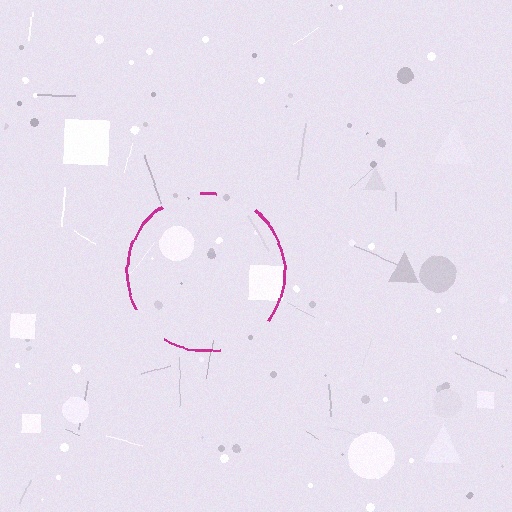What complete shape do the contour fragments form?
The contour fragments form a circle.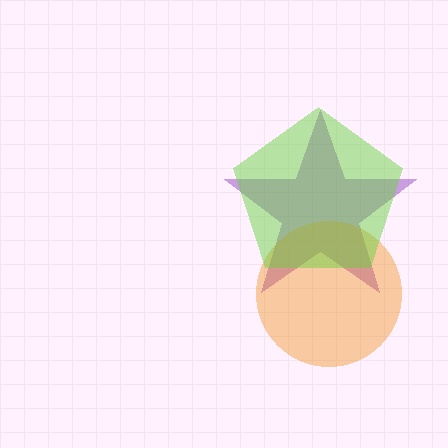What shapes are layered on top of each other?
The layered shapes are: a purple star, an orange circle, a lime pentagon.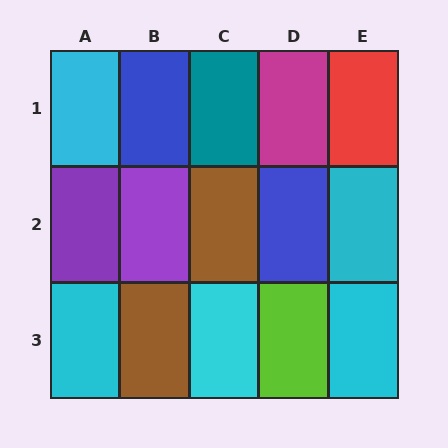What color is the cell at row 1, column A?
Cyan.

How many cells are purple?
2 cells are purple.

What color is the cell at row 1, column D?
Magenta.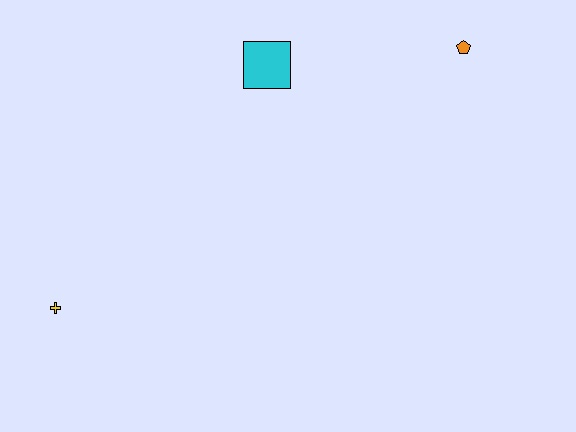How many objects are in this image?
There are 3 objects.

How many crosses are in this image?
There is 1 cross.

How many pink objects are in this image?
There are no pink objects.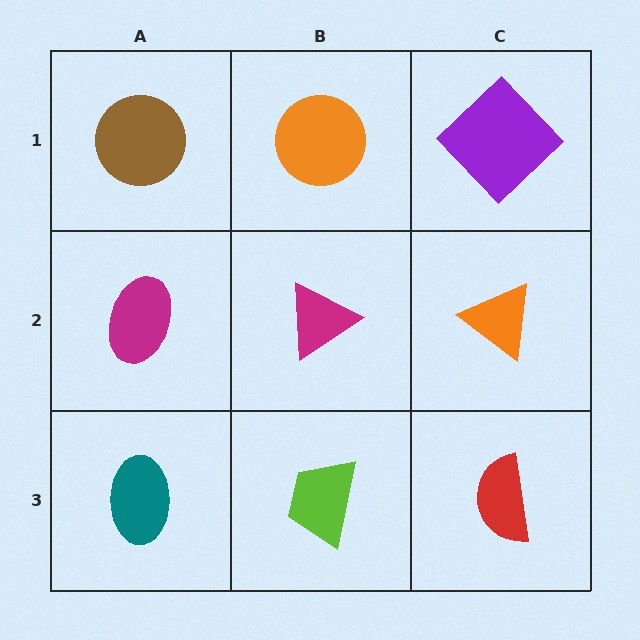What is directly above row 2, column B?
An orange circle.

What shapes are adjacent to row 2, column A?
A brown circle (row 1, column A), a teal ellipse (row 3, column A), a magenta triangle (row 2, column B).